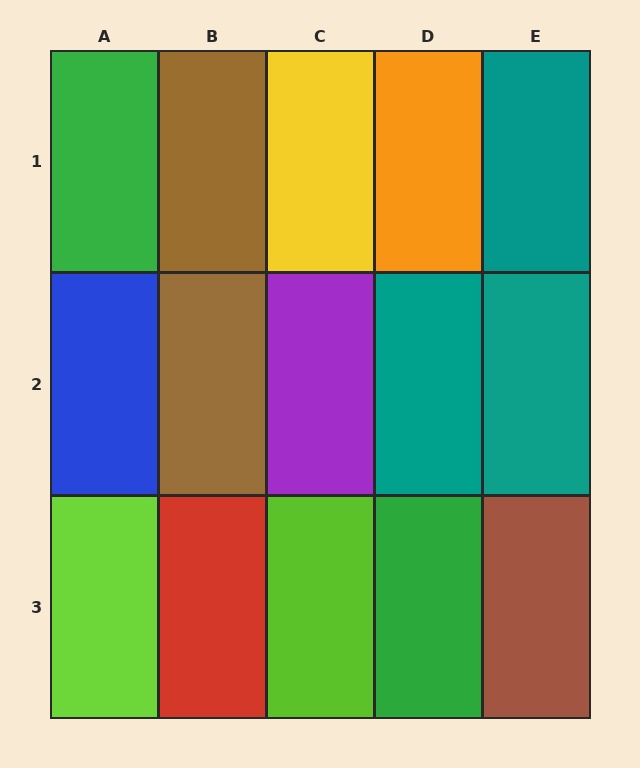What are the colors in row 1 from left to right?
Green, brown, yellow, orange, teal.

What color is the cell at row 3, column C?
Lime.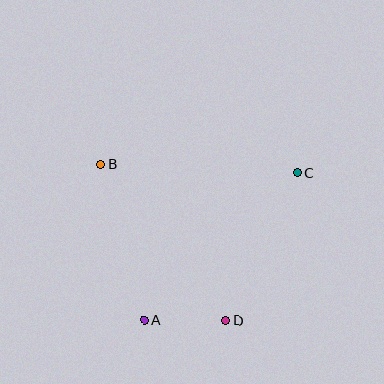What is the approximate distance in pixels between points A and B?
The distance between A and B is approximately 162 pixels.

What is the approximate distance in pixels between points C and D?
The distance between C and D is approximately 164 pixels.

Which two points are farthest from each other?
Points A and C are farthest from each other.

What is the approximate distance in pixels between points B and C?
The distance between B and C is approximately 196 pixels.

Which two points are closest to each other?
Points A and D are closest to each other.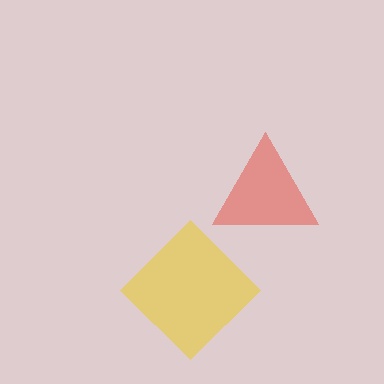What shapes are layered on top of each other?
The layered shapes are: a yellow diamond, a red triangle.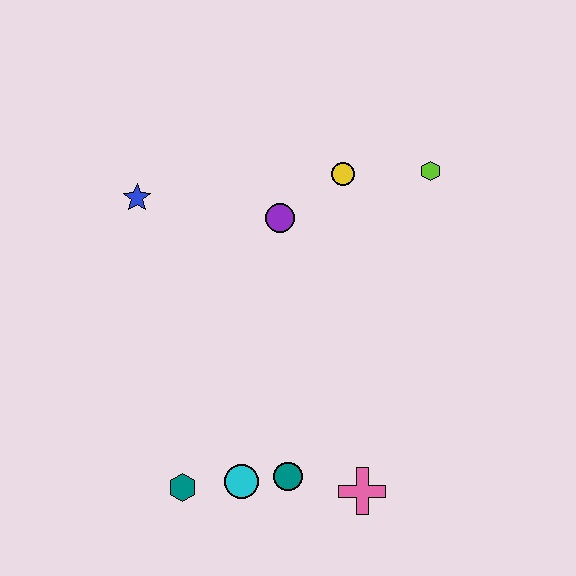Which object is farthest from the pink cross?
The blue star is farthest from the pink cross.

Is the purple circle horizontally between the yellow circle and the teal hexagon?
Yes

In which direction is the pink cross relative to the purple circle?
The pink cross is below the purple circle.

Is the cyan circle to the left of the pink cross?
Yes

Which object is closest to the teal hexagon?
The cyan circle is closest to the teal hexagon.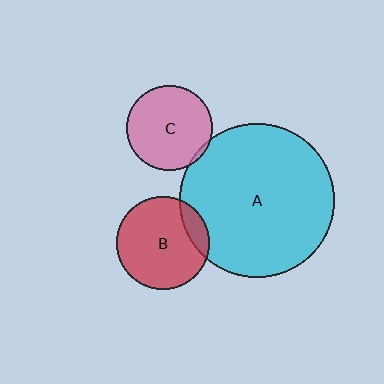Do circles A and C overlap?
Yes.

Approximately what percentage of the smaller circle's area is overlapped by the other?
Approximately 5%.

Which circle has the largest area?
Circle A (cyan).